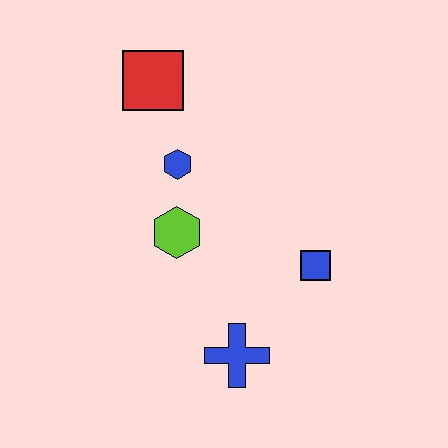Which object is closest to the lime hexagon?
The blue hexagon is closest to the lime hexagon.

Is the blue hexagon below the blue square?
No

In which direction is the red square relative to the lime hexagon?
The red square is above the lime hexagon.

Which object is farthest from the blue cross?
The red square is farthest from the blue cross.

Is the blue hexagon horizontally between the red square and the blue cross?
Yes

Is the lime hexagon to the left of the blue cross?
Yes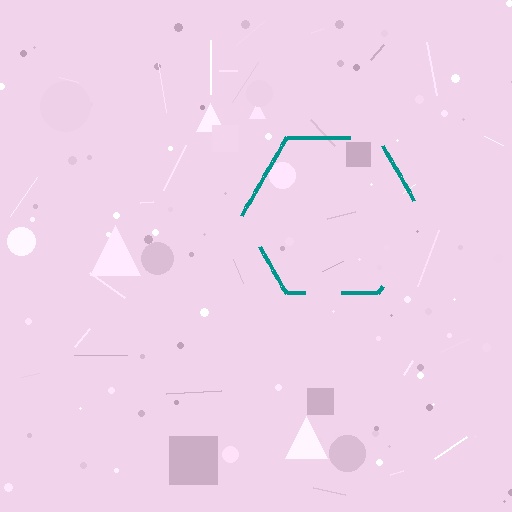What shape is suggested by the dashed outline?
The dashed outline suggests a hexagon.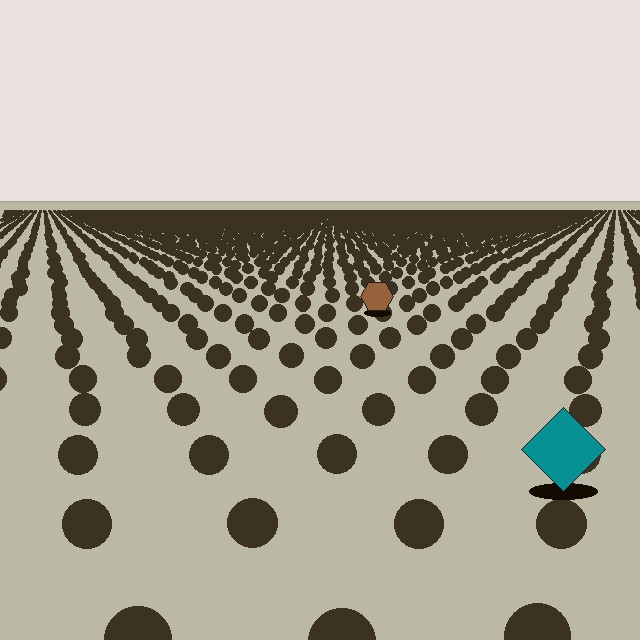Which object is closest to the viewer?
The teal diamond is closest. The texture marks near it are larger and more spread out.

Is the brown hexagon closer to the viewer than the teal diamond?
No. The teal diamond is closer — you can tell from the texture gradient: the ground texture is coarser near it.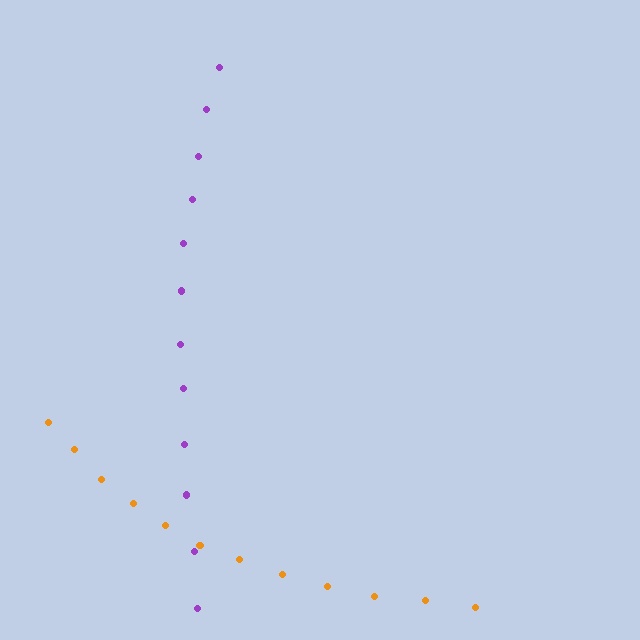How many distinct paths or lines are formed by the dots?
There are 2 distinct paths.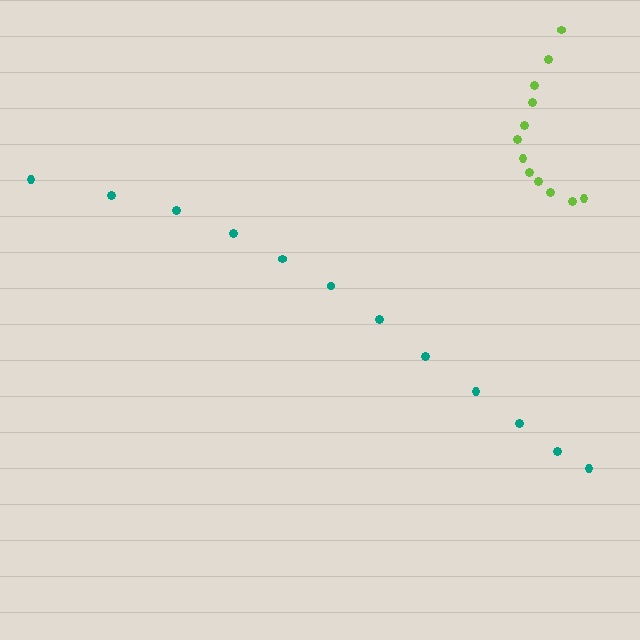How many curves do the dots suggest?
There are 2 distinct paths.